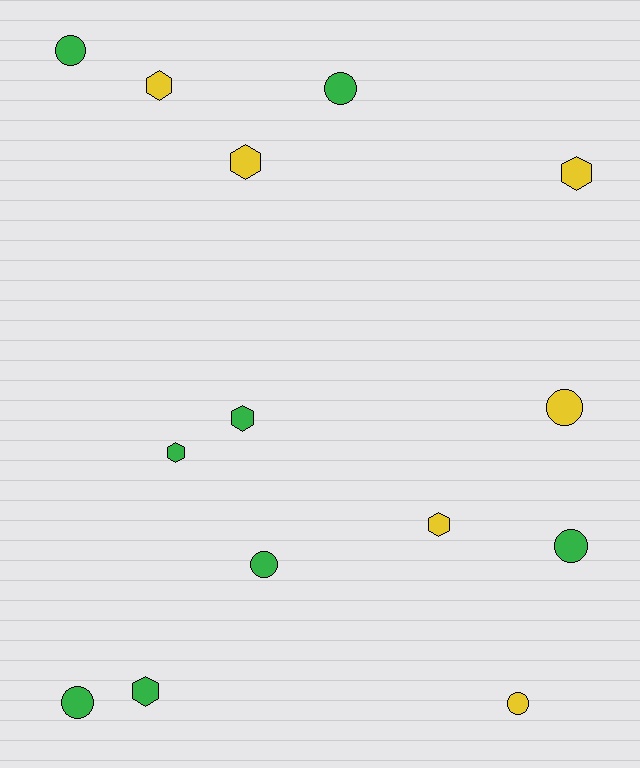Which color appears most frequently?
Green, with 8 objects.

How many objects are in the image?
There are 14 objects.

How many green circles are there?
There are 5 green circles.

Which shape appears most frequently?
Hexagon, with 7 objects.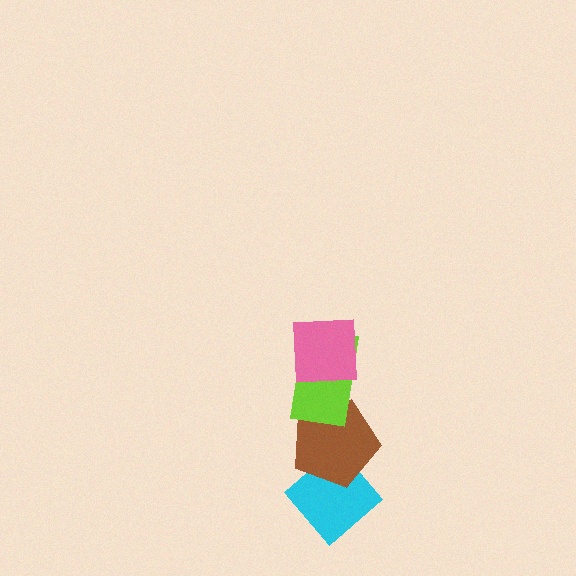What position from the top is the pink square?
The pink square is 1st from the top.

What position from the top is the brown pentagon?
The brown pentagon is 3rd from the top.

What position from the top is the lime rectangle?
The lime rectangle is 2nd from the top.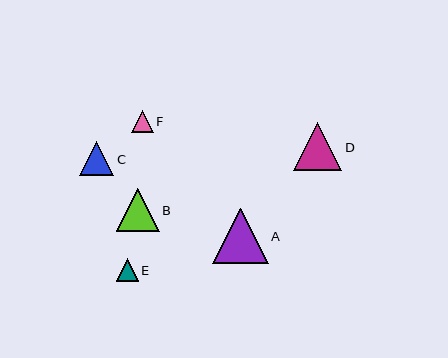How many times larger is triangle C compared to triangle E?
Triangle C is approximately 1.5 times the size of triangle E.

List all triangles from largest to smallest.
From largest to smallest: A, D, B, C, E, F.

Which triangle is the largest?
Triangle A is the largest with a size of approximately 56 pixels.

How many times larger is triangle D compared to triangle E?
Triangle D is approximately 2.2 times the size of triangle E.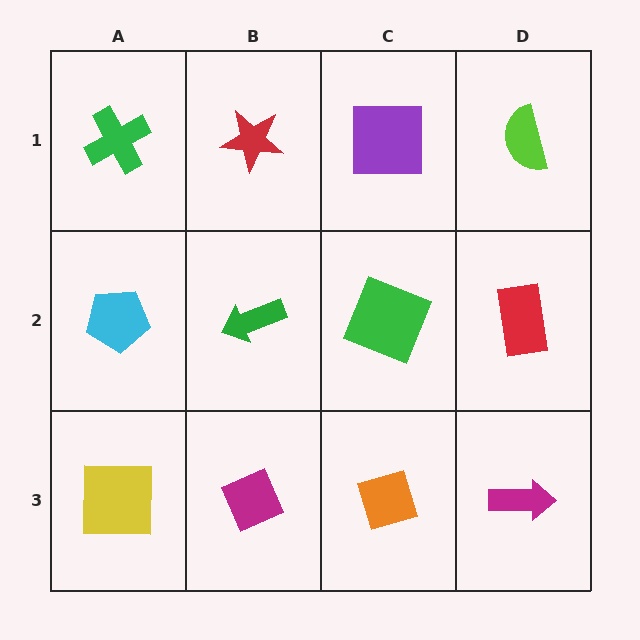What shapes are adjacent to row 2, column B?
A red star (row 1, column B), a magenta diamond (row 3, column B), a cyan pentagon (row 2, column A), a green square (row 2, column C).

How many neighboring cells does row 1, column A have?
2.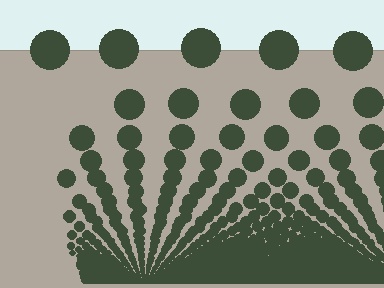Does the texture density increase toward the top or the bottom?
Density increases toward the bottom.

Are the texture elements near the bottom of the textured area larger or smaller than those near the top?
Smaller. The gradient is inverted — elements near the bottom are smaller and denser.